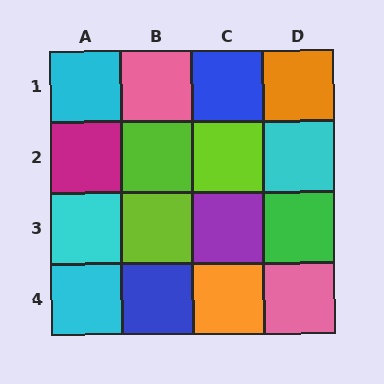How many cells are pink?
2 cells are pink.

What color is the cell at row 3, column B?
Lime.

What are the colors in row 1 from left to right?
Cyan, pink, blue, orange.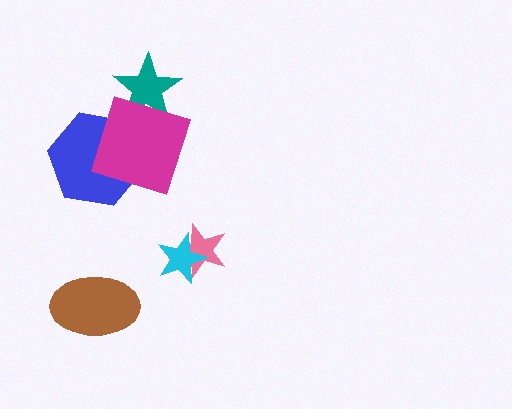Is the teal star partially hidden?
Yes, it is partially covered by another shape.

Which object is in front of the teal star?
The magenta square is in front of the teal star.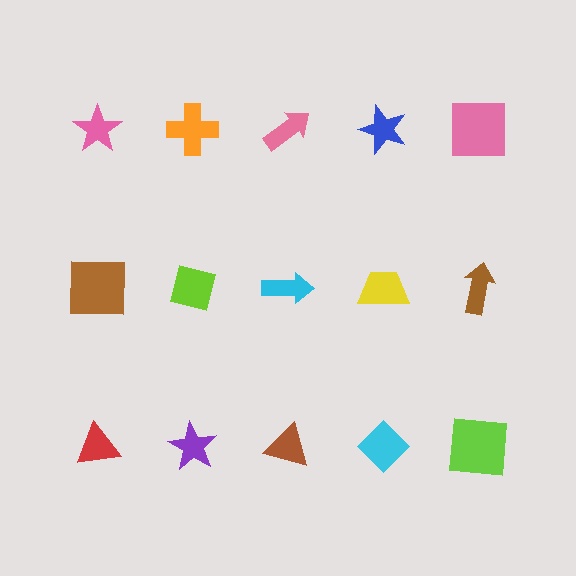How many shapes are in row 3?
5 shapes.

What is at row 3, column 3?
A brown triangle.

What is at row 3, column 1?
A red triangle.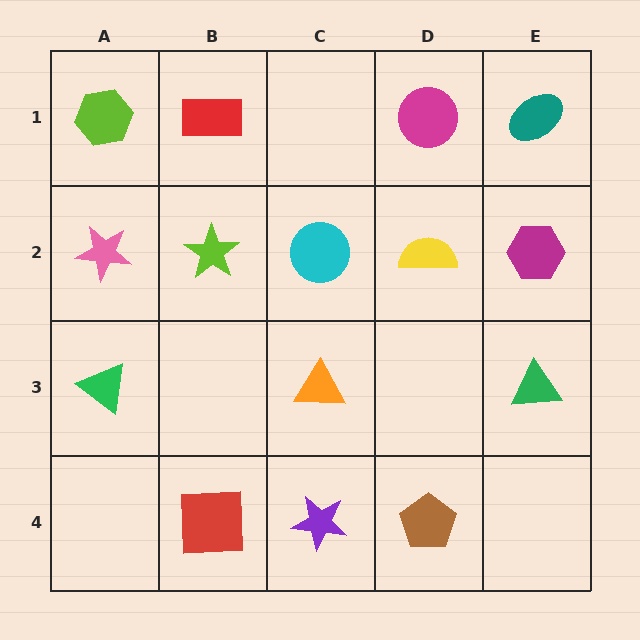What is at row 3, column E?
A green triangle.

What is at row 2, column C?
A cyan circle.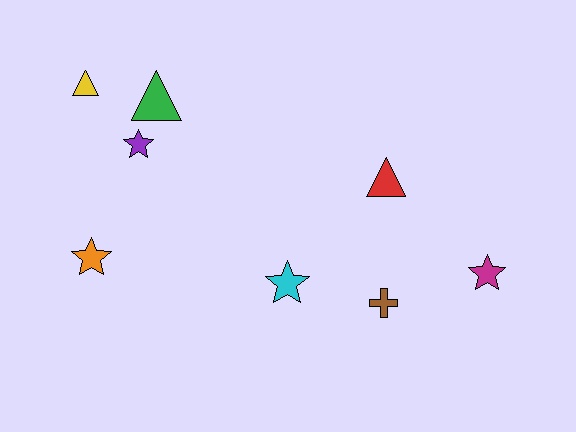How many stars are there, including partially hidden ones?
There are 4 stars.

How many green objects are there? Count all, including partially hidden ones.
There is 1 green object.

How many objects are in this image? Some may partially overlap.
There are 8 objects.